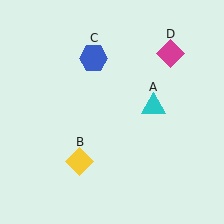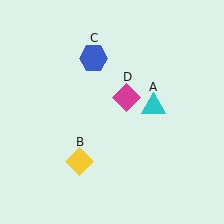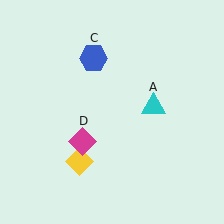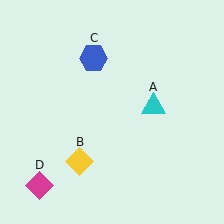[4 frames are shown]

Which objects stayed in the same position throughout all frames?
Cyan triangle (object A) and yellow diamond (object B) and blue hexagon (object C) remained stationary.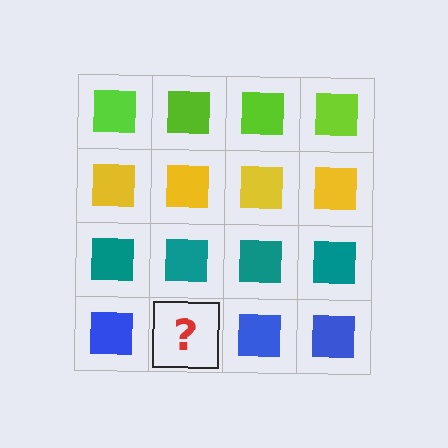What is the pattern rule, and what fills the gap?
The rule is that each row has a consistent color. The gap should be filled with a blue square.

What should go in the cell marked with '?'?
The missing cell should contain a blue square.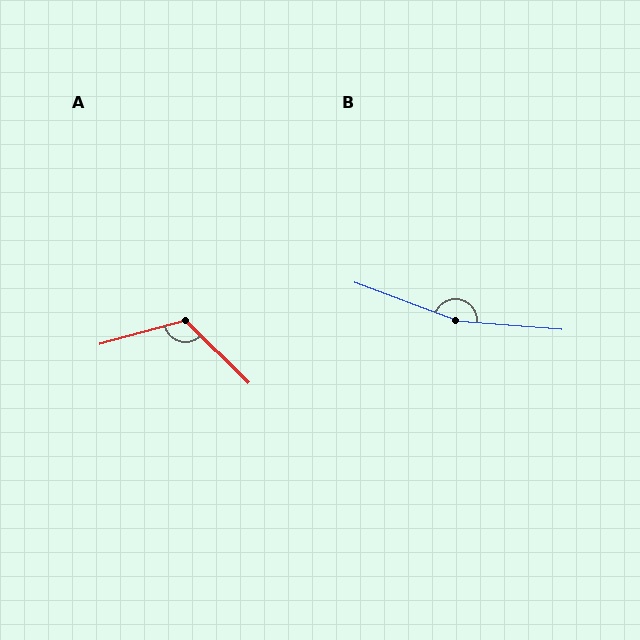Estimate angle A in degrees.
Approximately 120 degrees.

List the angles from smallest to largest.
A (120°), B (164°).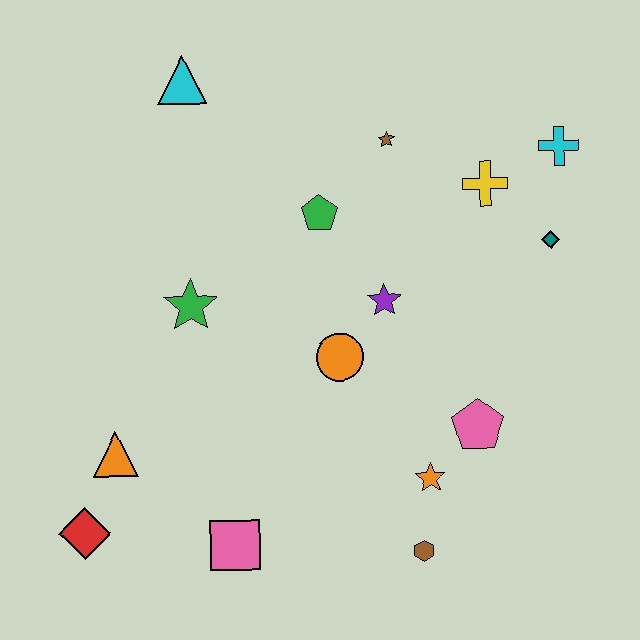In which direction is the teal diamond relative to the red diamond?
The teal diamond is to the right of the red diamond.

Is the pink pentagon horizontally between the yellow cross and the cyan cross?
No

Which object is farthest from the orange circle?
The cyan triangle is farthest from the orange circle.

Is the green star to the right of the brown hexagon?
No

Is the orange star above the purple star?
No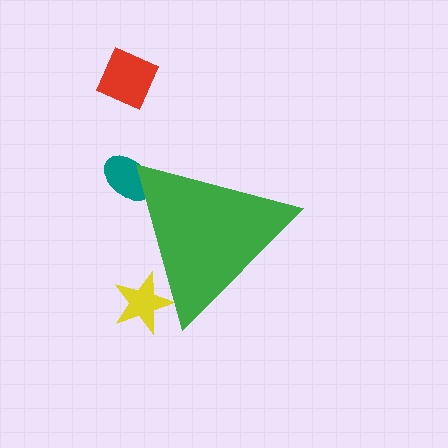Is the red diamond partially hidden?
No, the red diamond is fully visible.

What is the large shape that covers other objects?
A green triangle.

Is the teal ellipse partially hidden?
Yes, the teal ellipse is partially hidden behind the green triangle.